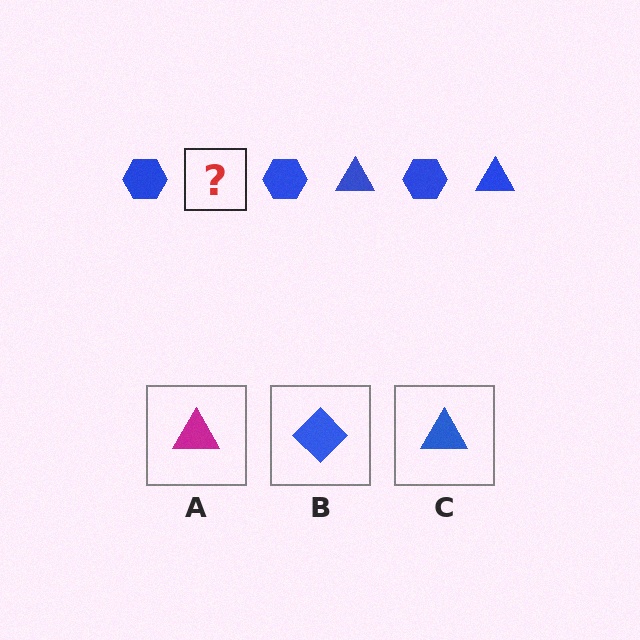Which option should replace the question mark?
Option C.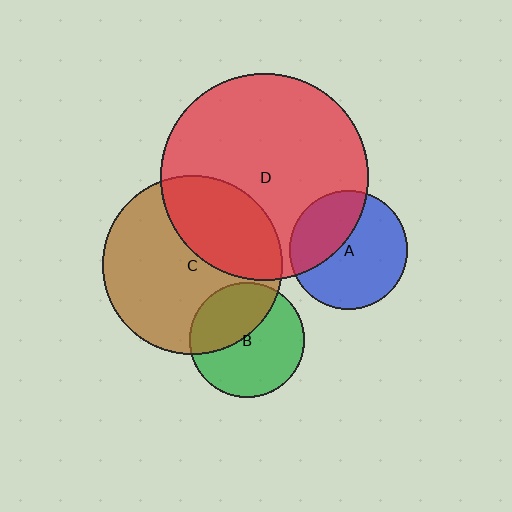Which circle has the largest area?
Circle D (red).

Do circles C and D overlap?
Yes.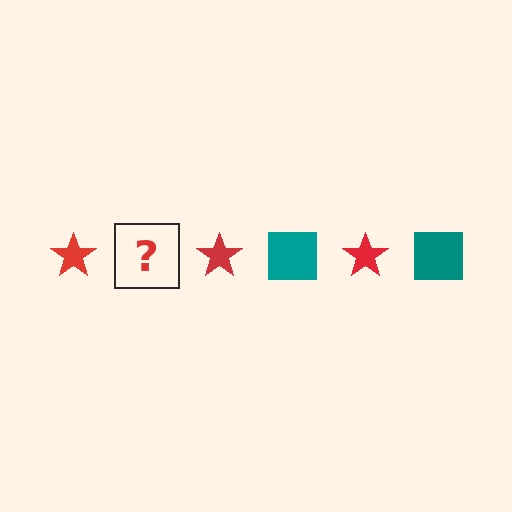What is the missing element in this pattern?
The missing element is a teal square.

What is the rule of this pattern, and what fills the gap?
The rule is that the pattern alternates between red star and teal square. The gap should be filled with a teal square.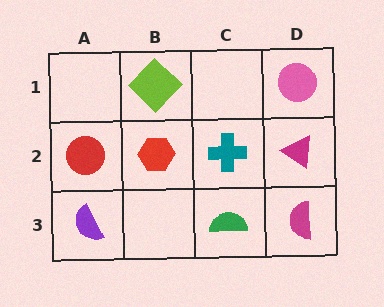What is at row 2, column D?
A magenta triangle.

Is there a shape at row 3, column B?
No, that cell is empty.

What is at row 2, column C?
A teal cross.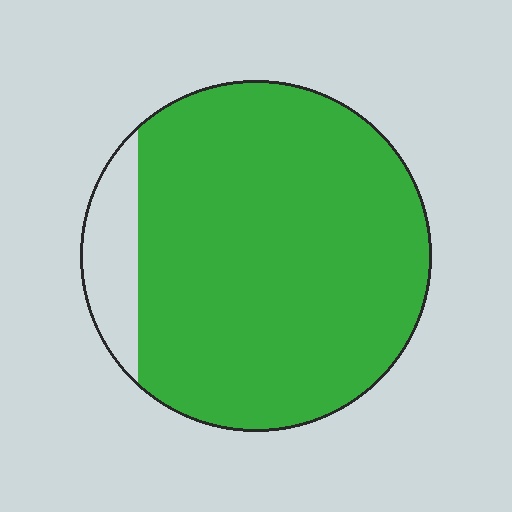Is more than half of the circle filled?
Yes.